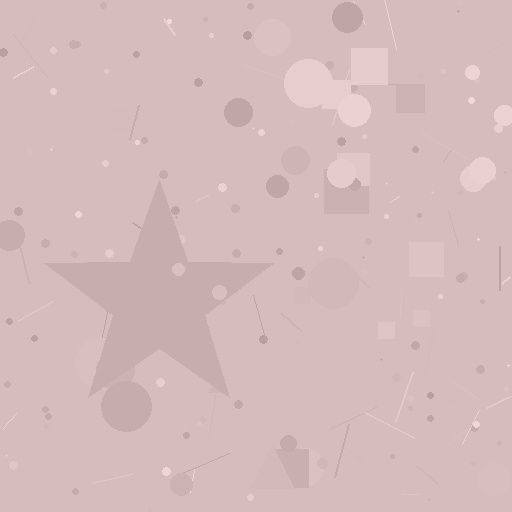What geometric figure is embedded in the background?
A star is embedded in the background.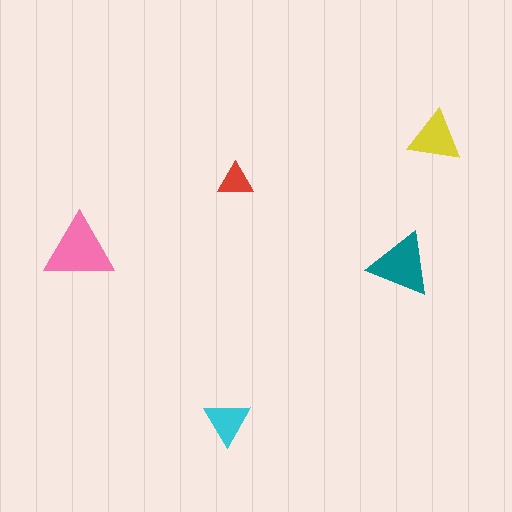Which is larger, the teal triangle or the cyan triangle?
The teal one.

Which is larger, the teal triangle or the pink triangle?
The pink one.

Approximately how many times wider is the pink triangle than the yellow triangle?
About 1.5 times wider.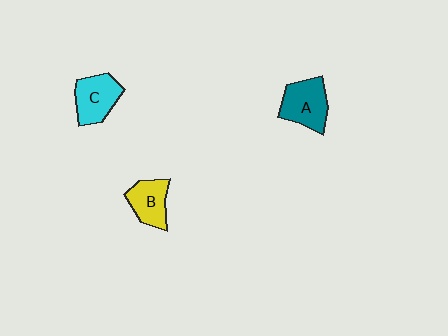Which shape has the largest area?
Shape A (teal).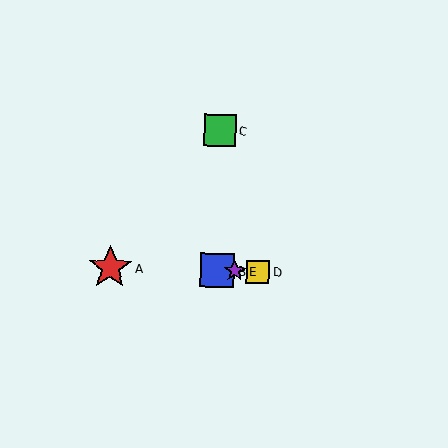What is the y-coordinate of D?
Object D is at y≈272.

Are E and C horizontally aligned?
No, E is at y≈271 and C is at y≈131.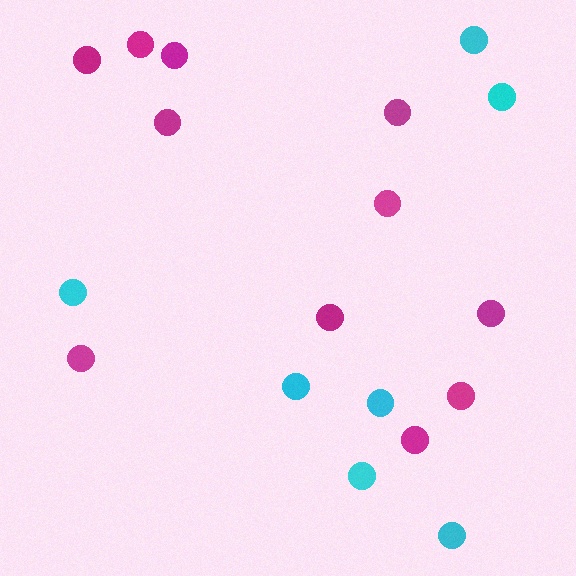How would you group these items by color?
There are 2 groups: one group of magenta circles (11) and one group of cyan circles (7).